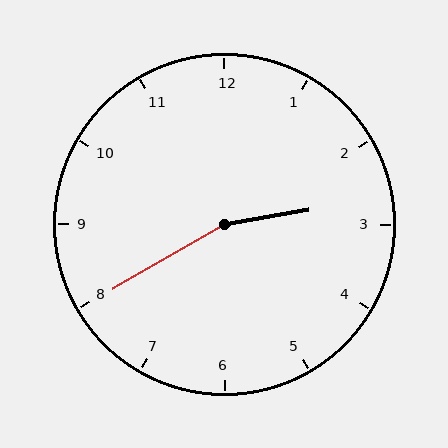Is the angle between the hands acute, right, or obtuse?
It is obtuse.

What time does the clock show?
2:40.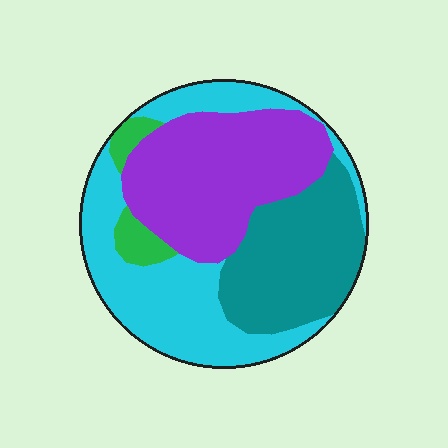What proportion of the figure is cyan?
Cyan covers roughly 35% of the figure.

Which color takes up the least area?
Green, at roughly 5%.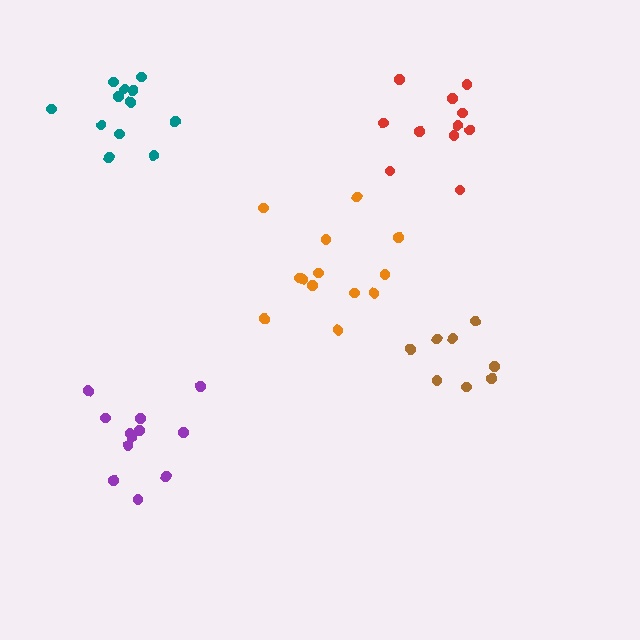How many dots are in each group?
Group 1: 13 dots, Group 2: 8 dots, Group 3: 12 dots, Group 4: 11 dots, Group 5: 12 dots (56 total).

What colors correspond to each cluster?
The clusters are colored: orange, brown, teal, red, purple.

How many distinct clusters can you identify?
There are 5 distinct clusters.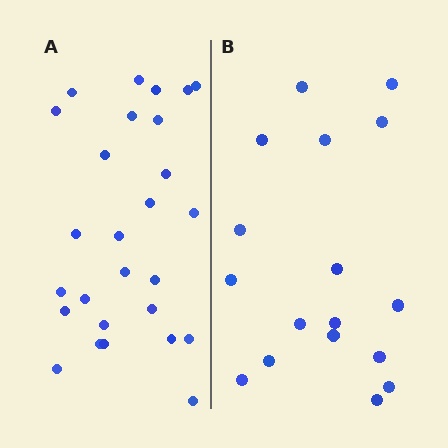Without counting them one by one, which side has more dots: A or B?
Region A (the left region) has more dots.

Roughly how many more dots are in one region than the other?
Region A has roughly 10 or so more dots than region B.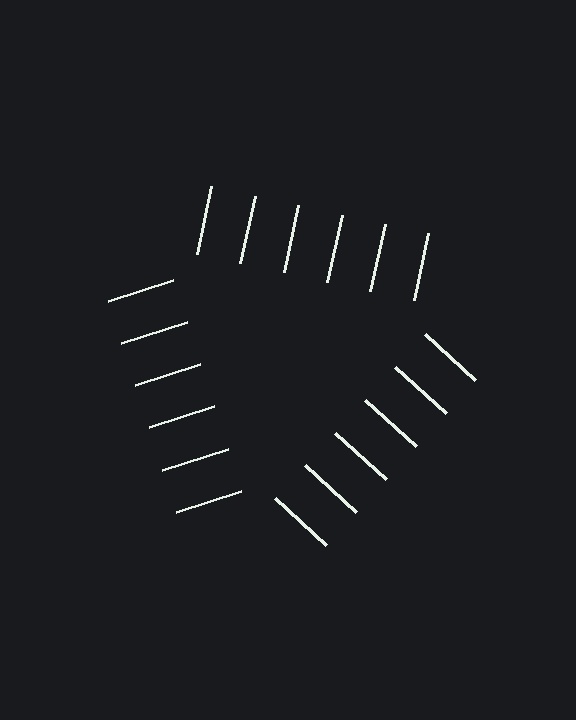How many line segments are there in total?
18 — 6 along each of the 3 edges.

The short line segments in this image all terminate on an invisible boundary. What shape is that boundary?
An illusory triangle — the line segments terminate on its edges but no continuous stroke is drawn.